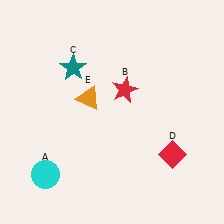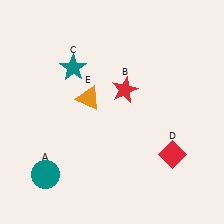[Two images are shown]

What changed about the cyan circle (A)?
In Image 1, A is cyan. In Image 2, it changed to teal.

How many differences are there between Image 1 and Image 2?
There is 1 difference between the two images.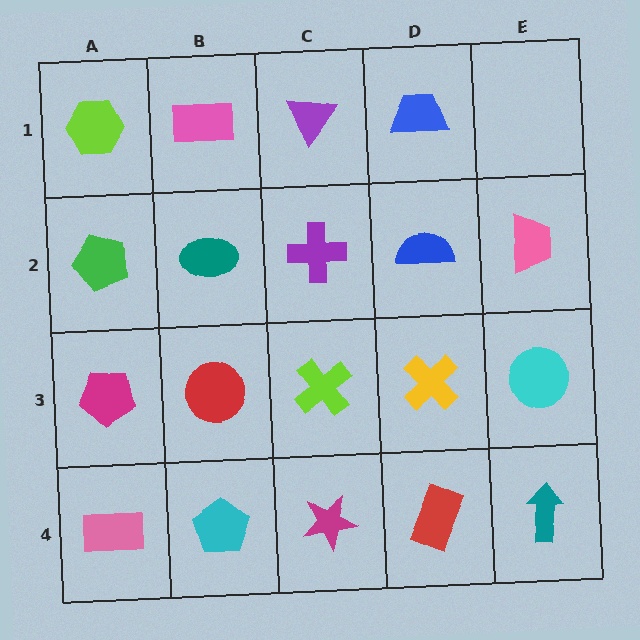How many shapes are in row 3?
5 shapes.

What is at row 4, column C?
A magenta star.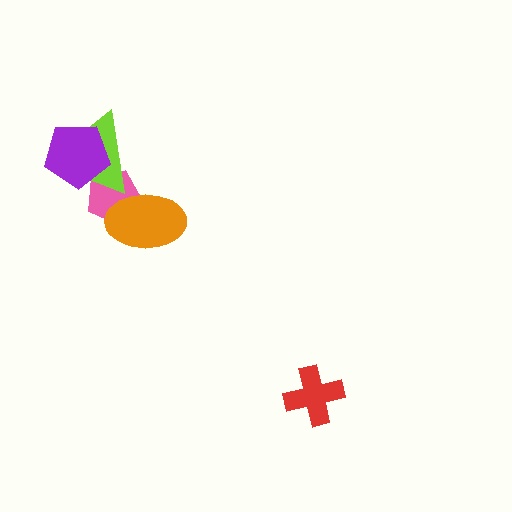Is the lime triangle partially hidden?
Yes, it is partially covered by another shape.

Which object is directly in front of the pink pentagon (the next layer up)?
The orange ellipse is directly in front of the pink pentagon.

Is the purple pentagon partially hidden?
No, no other shape covers it.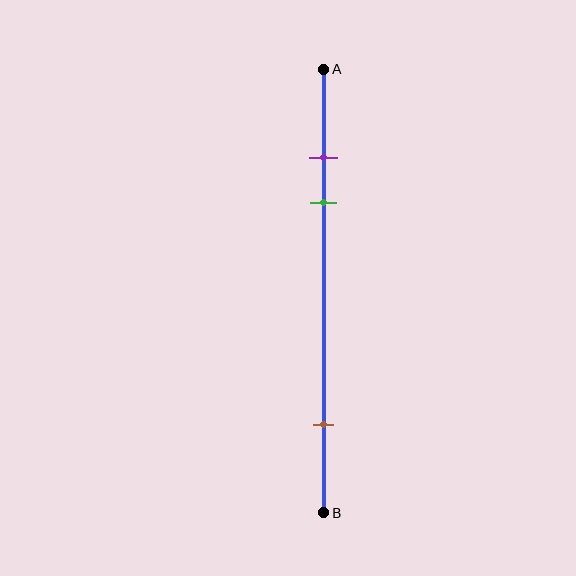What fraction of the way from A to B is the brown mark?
The brown mark is approximately 80% (0.8) of the way from A to B.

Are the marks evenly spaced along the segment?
No, the marks are not evenly spaced.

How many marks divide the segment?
There are 3 marks dividing the segment.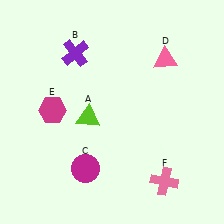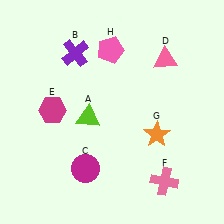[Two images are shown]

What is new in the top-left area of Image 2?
A pink pentagon (H) was added in the top-left area of Image 2.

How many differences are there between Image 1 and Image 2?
There are 2 differences between the two images.